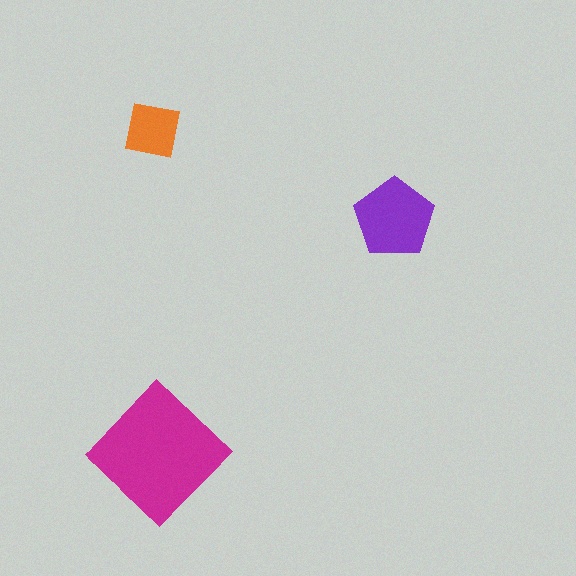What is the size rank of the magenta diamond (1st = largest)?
1st.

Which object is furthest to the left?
The orange square is leftmost.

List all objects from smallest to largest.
The orange square, the purple pentagon, the magenta diamond.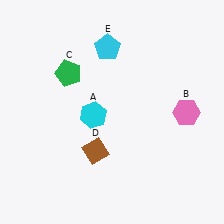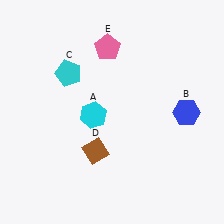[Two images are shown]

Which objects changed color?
B changed from pink to blue. C changed from green to cyan. E changed from cyan to pink.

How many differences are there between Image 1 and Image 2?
There are 3 differences between the two images.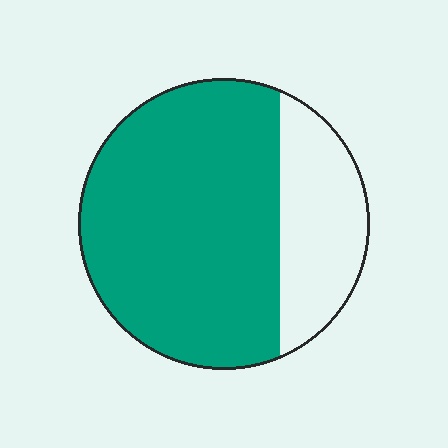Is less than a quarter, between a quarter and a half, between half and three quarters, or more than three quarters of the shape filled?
Between half and three quarters.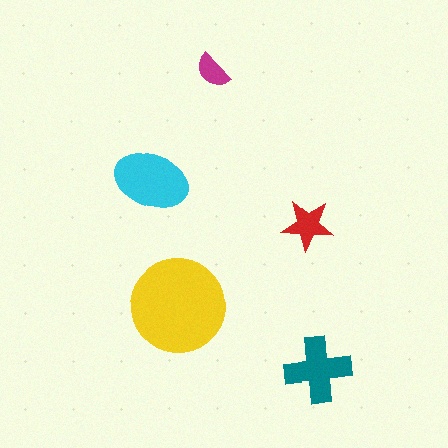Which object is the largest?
The yellow circle.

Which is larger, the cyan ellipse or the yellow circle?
The yellow circle.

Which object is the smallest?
The magenta semicircle.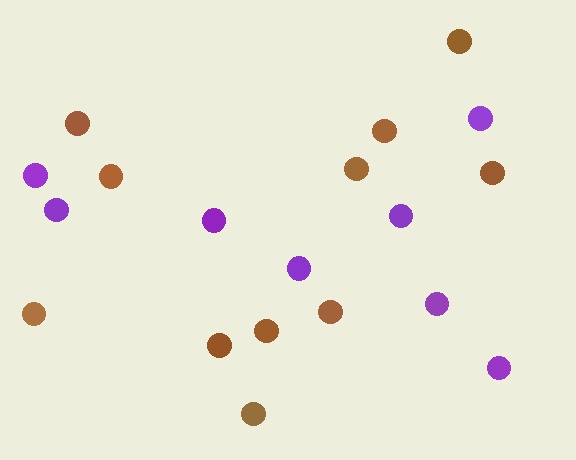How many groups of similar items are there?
There are 2 groups: one group of purple circles (8) and one group of brown circles (11).